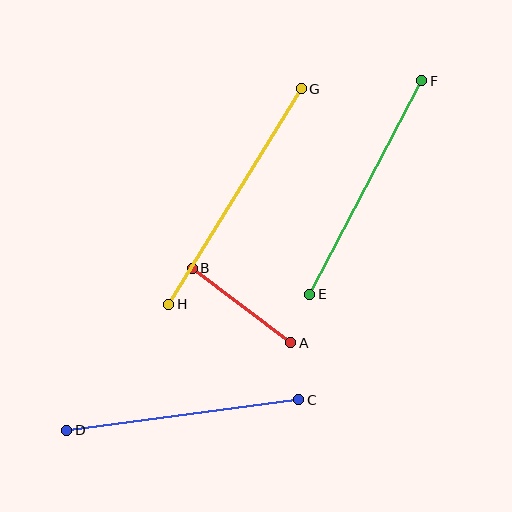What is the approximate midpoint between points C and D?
The midpoint is at approximately (183, 415) pixels.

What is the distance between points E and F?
The distance is approximately 242 pixels.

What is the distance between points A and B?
The distance is approximately 123 pixels.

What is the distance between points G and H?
The distance is approximately 253 pixels.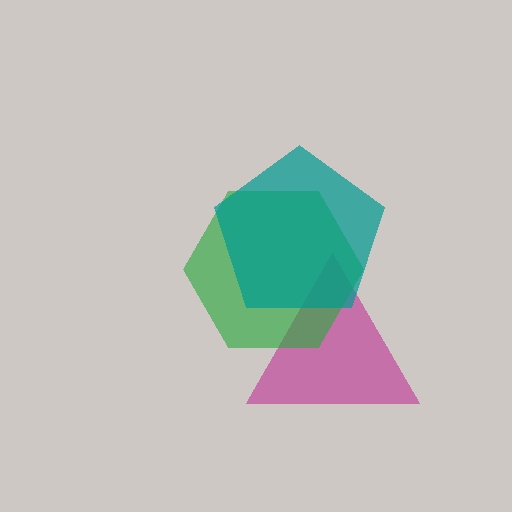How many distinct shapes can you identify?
There are 3 distinct shapes: a magenta triangle, a green hexagon, a teal pentagon.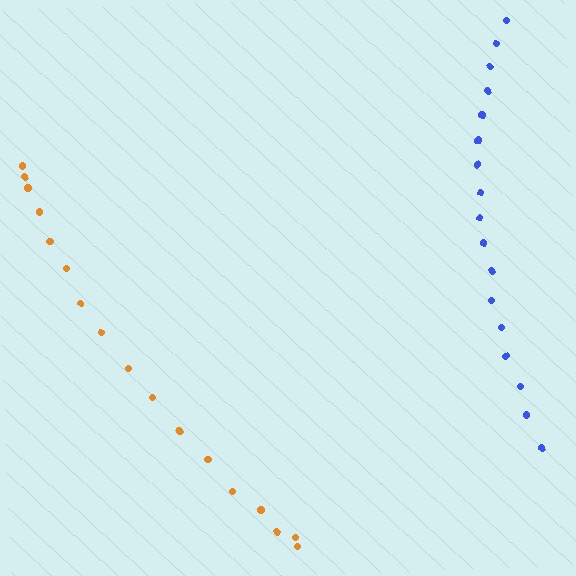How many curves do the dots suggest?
There are 2 distinct paths.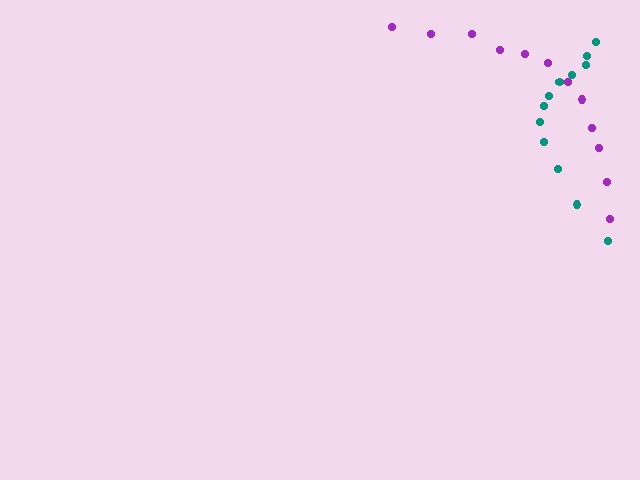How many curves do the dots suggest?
There are 2 distinct paths.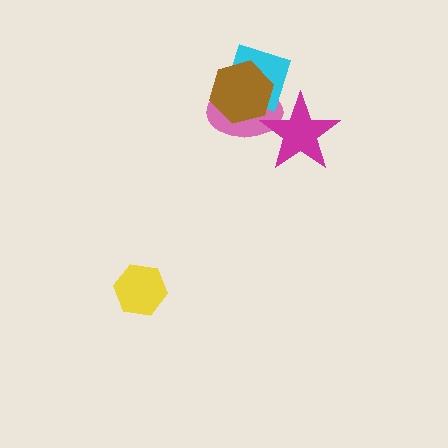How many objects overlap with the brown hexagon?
2 objects overlap with the brown hexagon.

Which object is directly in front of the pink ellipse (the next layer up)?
The cyan diamond is directly in front of the pink ellipse.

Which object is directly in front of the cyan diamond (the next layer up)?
The brown hexagon is directly in front of the cyan diamond.